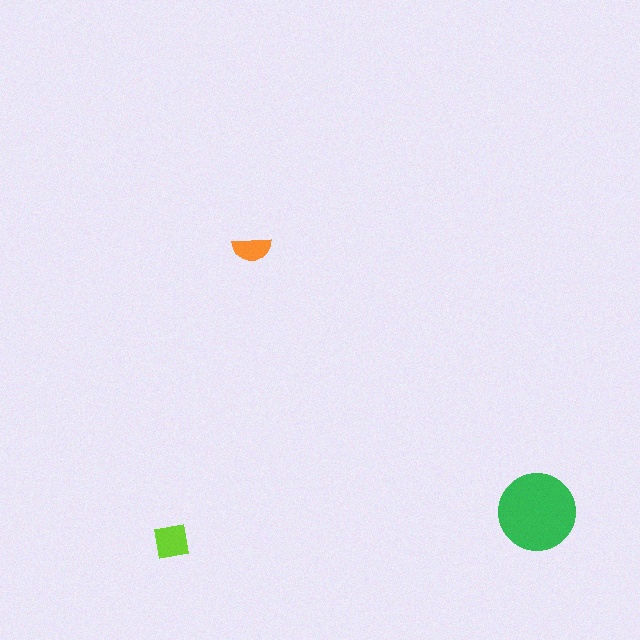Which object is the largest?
The green circle.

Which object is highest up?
The orange semicircle is topmost.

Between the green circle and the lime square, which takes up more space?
The green circle.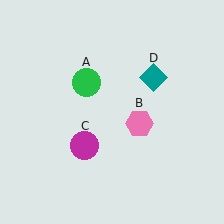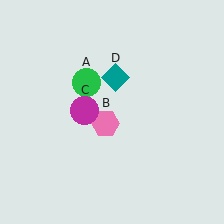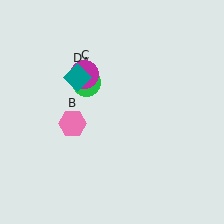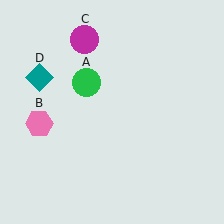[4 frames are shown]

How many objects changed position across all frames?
3 objects changed position: pink hexagon (object B), magenta circle (object C), teal diamond (object D).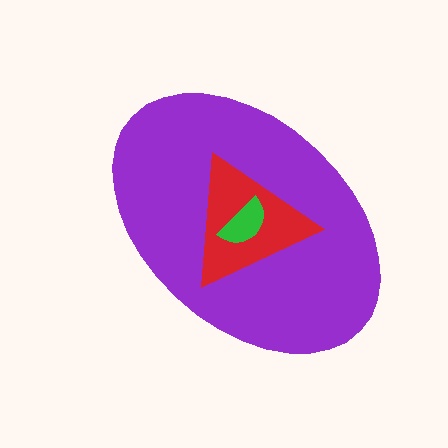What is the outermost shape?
The purple ellipse.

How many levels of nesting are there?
3.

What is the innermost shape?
The green semicircle.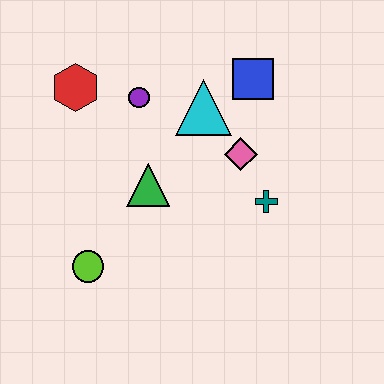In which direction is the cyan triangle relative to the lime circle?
The cyan triangle is above the lime circle.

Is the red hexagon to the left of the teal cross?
Yes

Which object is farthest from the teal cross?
The red hexagon is farthest from the teal cross.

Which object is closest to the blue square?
The cyan triangle is closest to the blue square.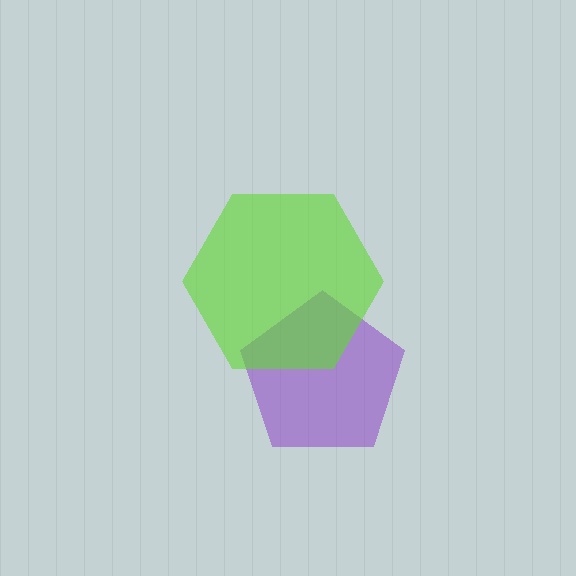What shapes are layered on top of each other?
The layered shapes are: a purple pentagon, a lime hexagon.